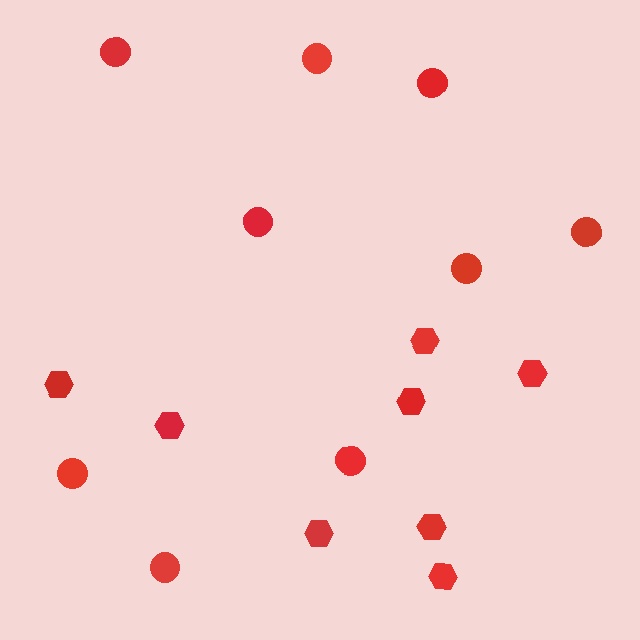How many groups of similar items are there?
There are 2 groups: one group of circles (9) and one group of hexagons (8).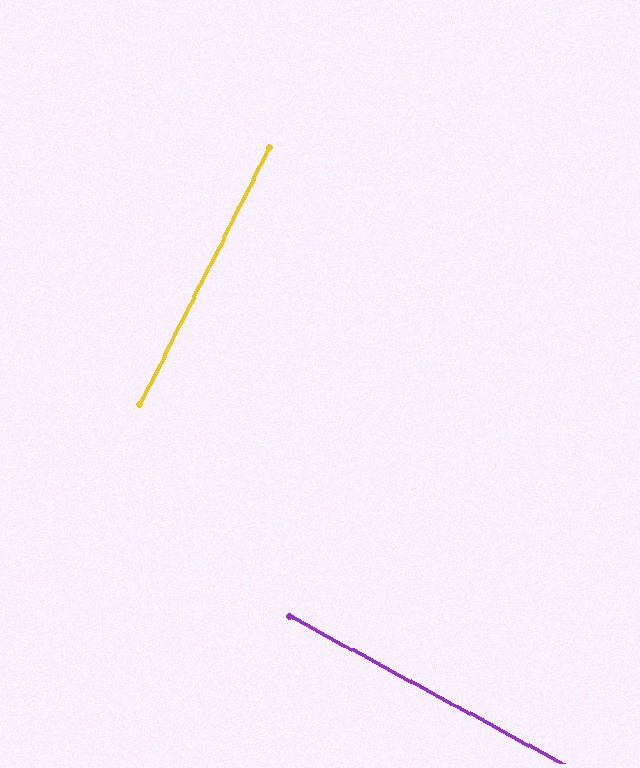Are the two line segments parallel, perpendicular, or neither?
Perpendicular — they meet at approximately 88°.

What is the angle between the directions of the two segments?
Approximately 88 degrees.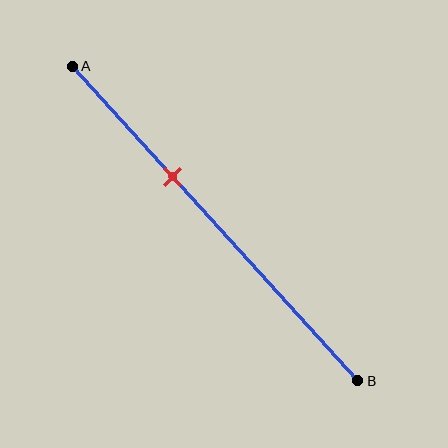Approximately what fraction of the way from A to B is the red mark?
The red mark is approximately 35% of the way from A to B.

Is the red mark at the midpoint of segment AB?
No, the mark is at about 35% from A, not at the 50% midpoint.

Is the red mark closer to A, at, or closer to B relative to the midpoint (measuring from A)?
The red mark is closer to point A than the midpoint of segment AB.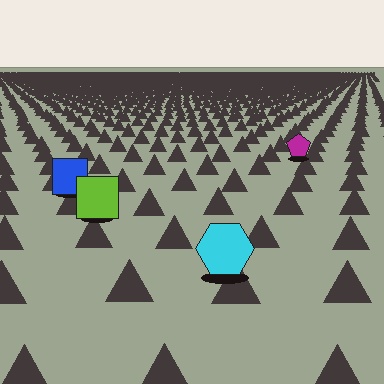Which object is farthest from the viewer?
The magenta pentagon is farthest from the viewer. It appears smaller and the ground texture around it is denser.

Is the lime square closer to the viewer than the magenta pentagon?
Yes. The lime square is closer — you can tell from the texture gradient: the ground texture is coarser near it.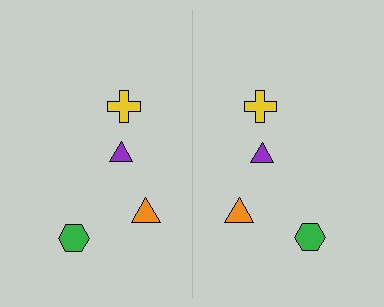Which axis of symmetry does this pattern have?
The pattern has a vertical axis of symmetry running through the center of the image.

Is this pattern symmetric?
Yes, this pattern has bilateral (reflection) symmetry.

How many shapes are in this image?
There are 8 shapes in this image.